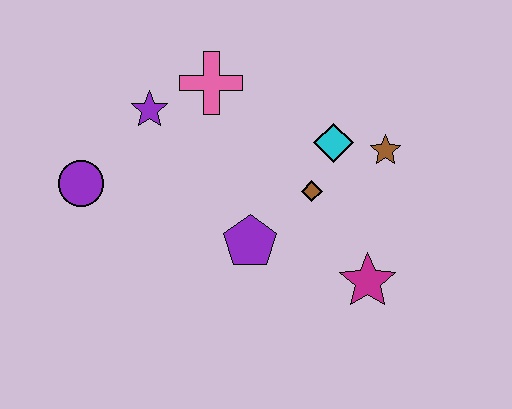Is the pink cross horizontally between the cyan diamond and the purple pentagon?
No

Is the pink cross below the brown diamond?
No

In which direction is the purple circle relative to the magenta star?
The purple circle is to the left of the magenta star.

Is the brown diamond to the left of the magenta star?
Yes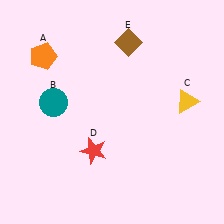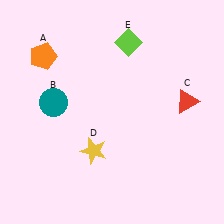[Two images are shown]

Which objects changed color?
C changed from yellow to red. D changed from red to yellow. E changed from brown to lime.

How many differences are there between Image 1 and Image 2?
There are 3 differences between the two images.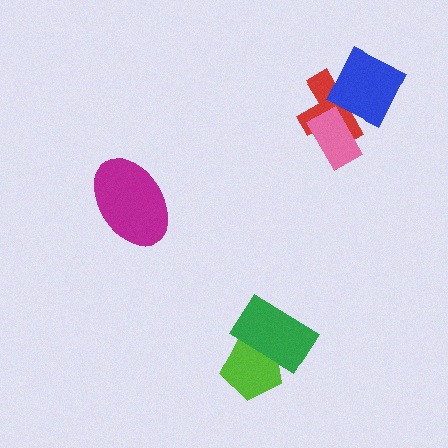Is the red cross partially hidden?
Yes, it is partially covered by another shape.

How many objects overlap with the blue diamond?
2 objects overlap with the blue diamond.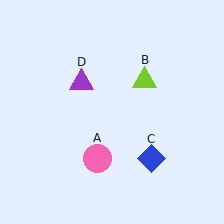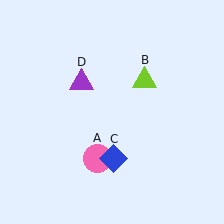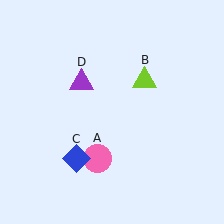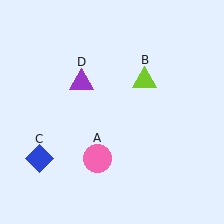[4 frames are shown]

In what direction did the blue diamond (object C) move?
The blue diamond (object C) moved left.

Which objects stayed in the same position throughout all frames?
Pink circle (object A) and lime triangle (object B) and purple triangle (object D) remained stationary.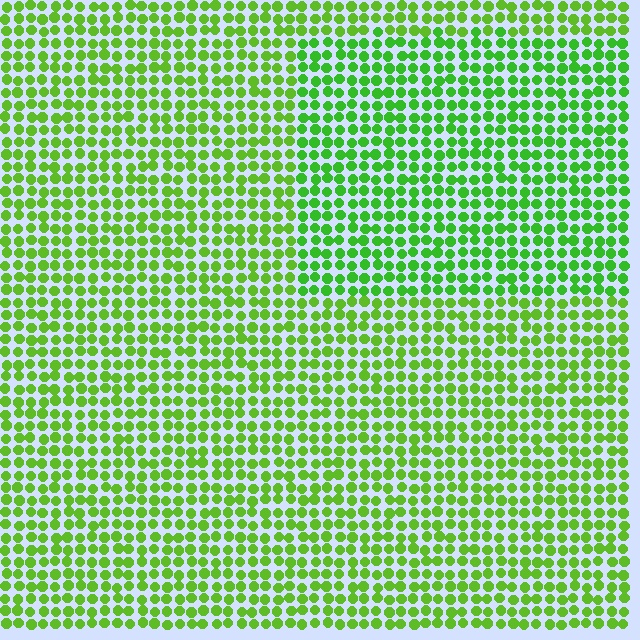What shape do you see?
I see a rectangle.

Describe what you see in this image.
The image is filled with small lime elements in a uniform arrangement. A rectangle-shaped region is visible where the elements are tinted to a slightly different hue, forming a subtle color boundary.